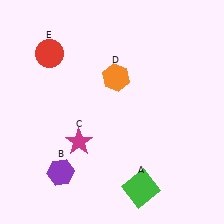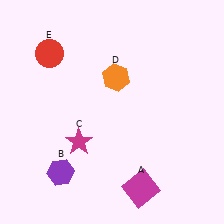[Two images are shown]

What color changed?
The square (A) changed from green in Image 1 to magenta in Image 2.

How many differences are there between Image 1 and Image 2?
There is 1 difference between the two images.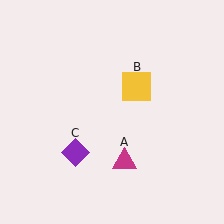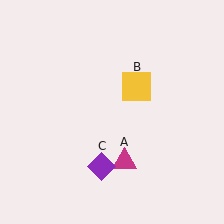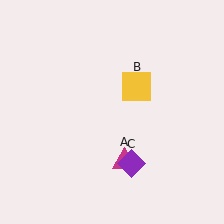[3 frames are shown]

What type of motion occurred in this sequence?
The purple diamond (object C) rotated counterclockwise around the center of the scene.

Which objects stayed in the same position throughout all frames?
Magenta triangle (object A) and yellow square (object B) remained stationary.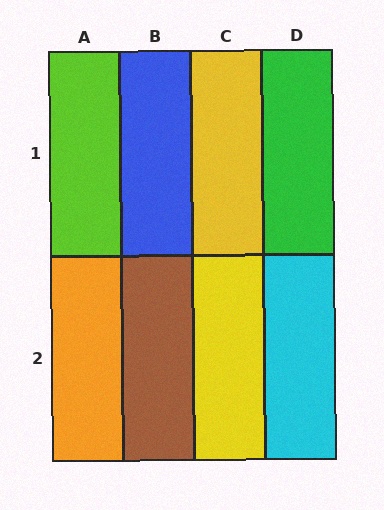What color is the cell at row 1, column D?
Green.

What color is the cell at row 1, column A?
Lime.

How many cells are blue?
1 cell is blue.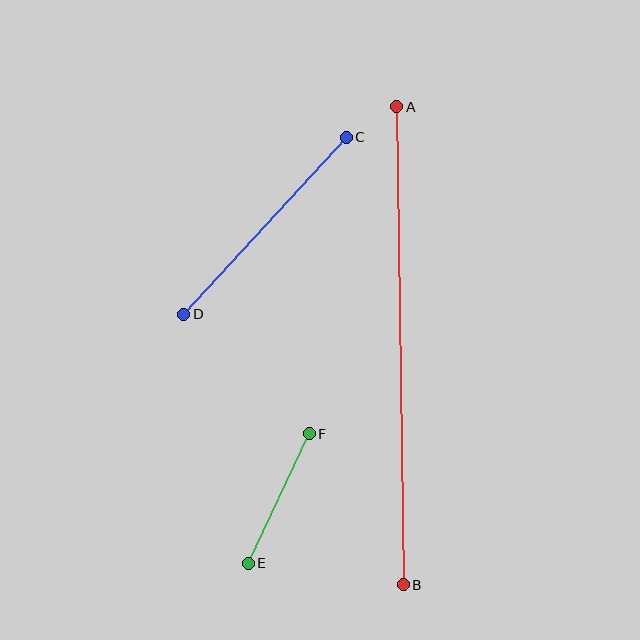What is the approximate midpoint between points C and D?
The midpoint is at approximately (265, 226) pixels.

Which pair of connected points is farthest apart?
Points A and B are farthest apart.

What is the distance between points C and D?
The distance is approximately 240 pixels.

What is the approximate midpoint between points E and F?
The midpoint is at approximately (279, 499) pixels.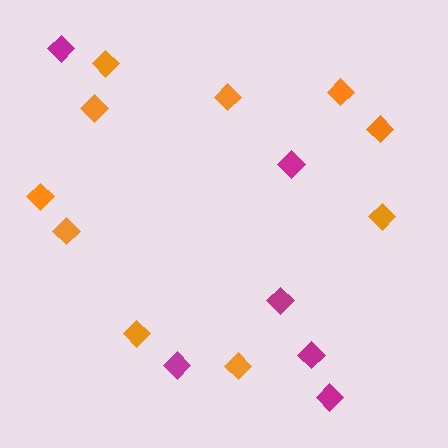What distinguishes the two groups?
There are 2 groups: one group of orange diamonds (10) and one group of magenta diamonds (6).